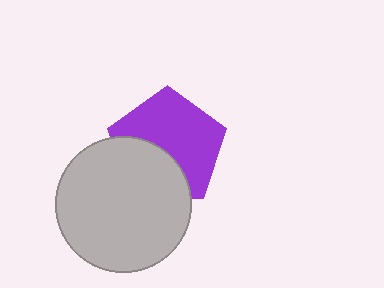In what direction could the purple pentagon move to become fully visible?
The purple pentagon could move up. That would shift it out from behind the light gray circle entirely.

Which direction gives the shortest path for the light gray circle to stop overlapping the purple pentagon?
Moving down gives the shortest separation.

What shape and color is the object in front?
The object in front is a light gray circle.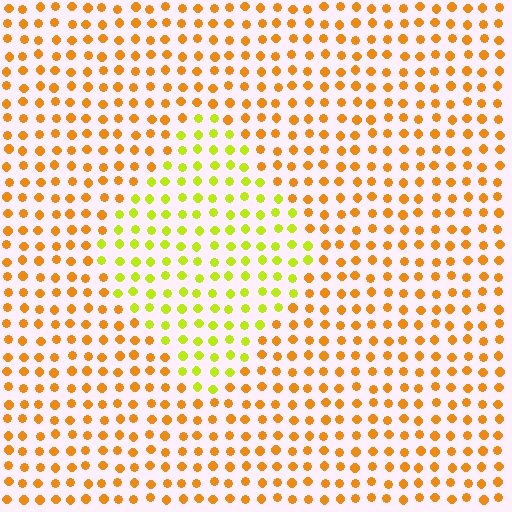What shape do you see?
I see a diamond.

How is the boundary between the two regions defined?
The boundary is defined purely by a slight shift in hue (about 42 degrees). Spacing, size, and orientation are identical on both sides.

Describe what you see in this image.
The image is filled with small orange elements in a uniform arrangement. A diamond-shaped region is visible where the elements are tinted to a slightly different hue, forming a subtle color boundary.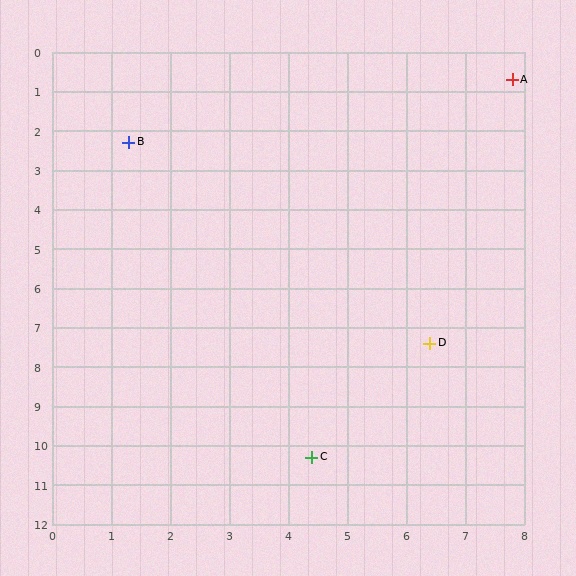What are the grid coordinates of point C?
Point C is at approximately (4.4, 10.3).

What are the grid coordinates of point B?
Point B is at approximately (1.3, 2.3).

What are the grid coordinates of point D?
Point D is at approximately (6.4, 7.4).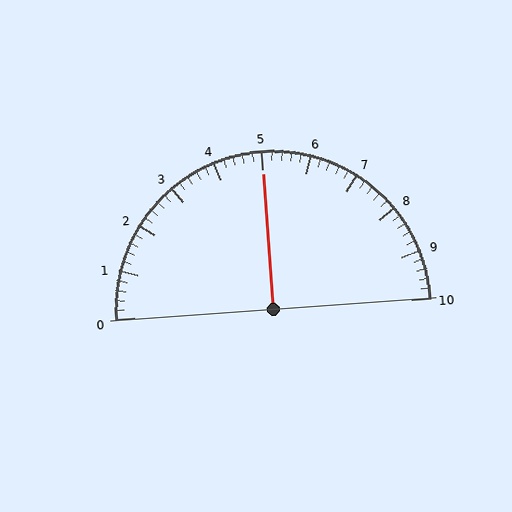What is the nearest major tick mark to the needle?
The nearest major tick mark is 5.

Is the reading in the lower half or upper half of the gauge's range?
The reading is in the upper half of the range (0 to 10).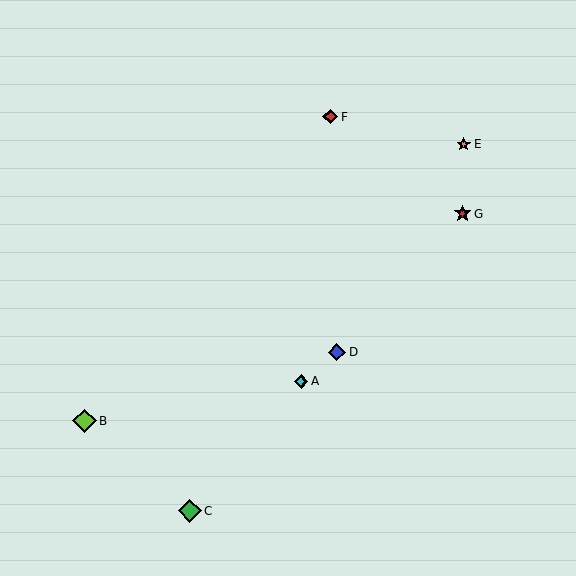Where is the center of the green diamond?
The center of the green diamond is at (190, 511).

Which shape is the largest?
The lime diamond (labeled B) is the largest.